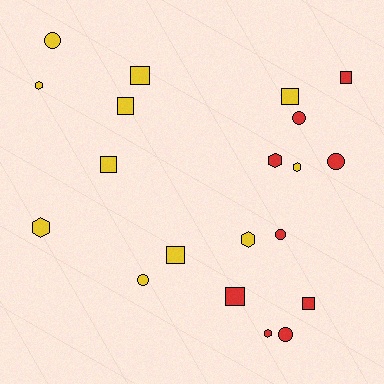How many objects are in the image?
There are 20 objects.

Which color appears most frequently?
Yellow, with 11 objects.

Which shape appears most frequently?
Square, with 8 objects.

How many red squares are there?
There are 3 red squares.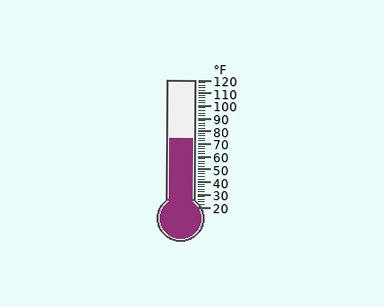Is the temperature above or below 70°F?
The temperature is above 70°F.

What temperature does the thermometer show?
The thermometer shows approximately 74°F.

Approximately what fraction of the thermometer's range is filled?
The thermometer is filled to approximately 55% of its range.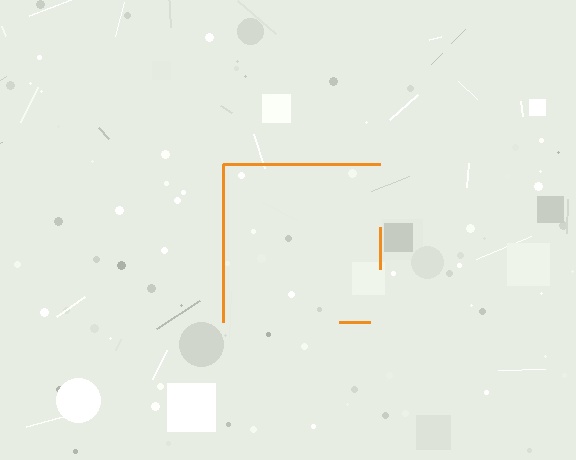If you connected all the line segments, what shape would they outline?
They would outline a square.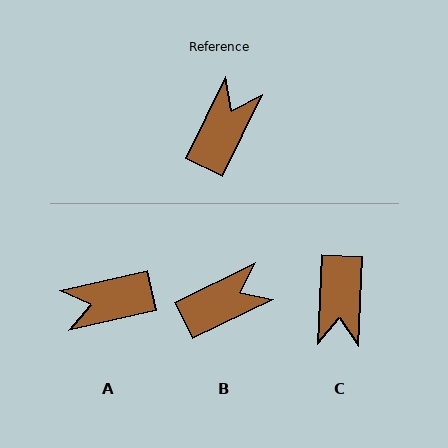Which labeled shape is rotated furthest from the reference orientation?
C, about 156 degrees away.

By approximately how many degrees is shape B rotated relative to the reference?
Approximately 38 degrees clockwise.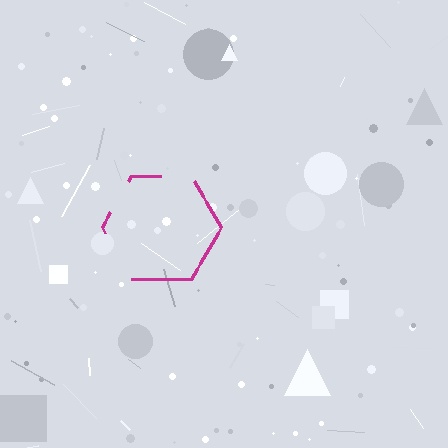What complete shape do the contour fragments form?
The contour fragments form a hexagon.